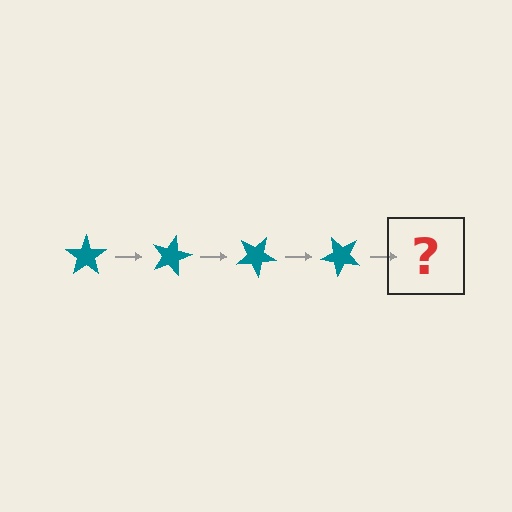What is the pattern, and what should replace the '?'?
The pattern is that the star rotates 15 degrees each step. The '?' should be a teal star rotated 60 degrees.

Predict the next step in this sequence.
The next step is a teal star rotated 60 degrees.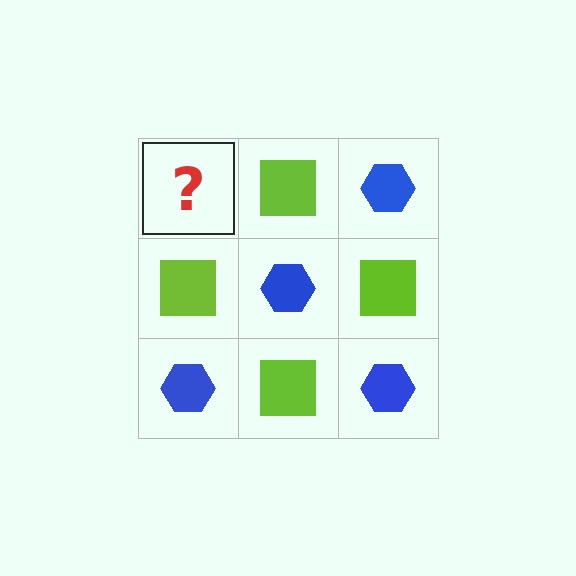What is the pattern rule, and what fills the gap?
The rule is that it alternates blue hexagon and lime square in a checkerboard pattern. The gap should be filled with a blue hexagon.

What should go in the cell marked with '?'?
The missing cell should contain a blue hexagon.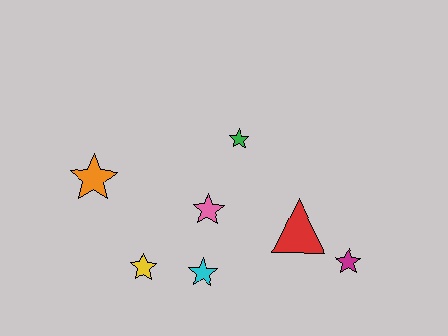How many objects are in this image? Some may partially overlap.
There are 7 objects.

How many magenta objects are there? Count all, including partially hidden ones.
There is 1 magenta object.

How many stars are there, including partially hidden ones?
There are 6 stars.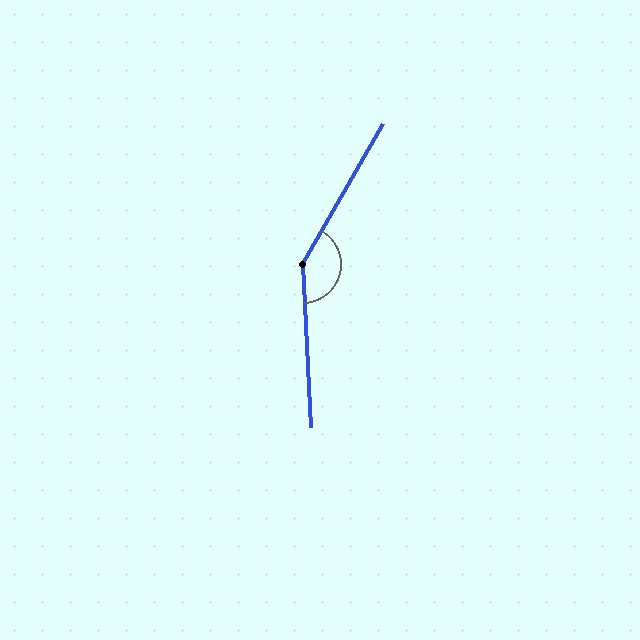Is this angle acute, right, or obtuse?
It is obtuse.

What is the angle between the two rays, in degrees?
Approximately 147 degrees.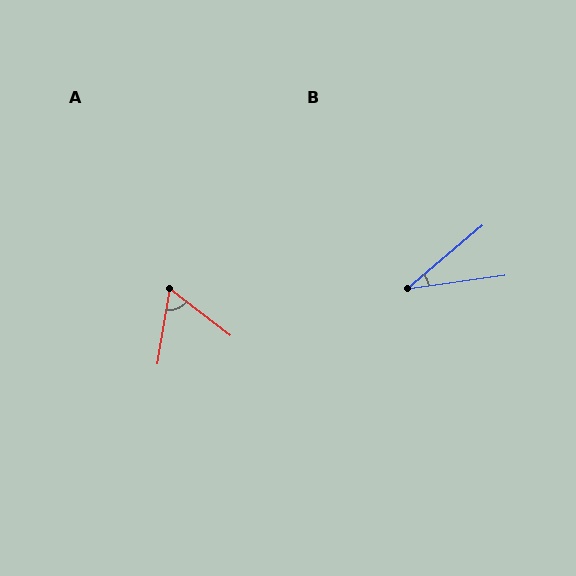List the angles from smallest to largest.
B (32°), A (62°).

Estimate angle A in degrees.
Approximately 62 degrees.